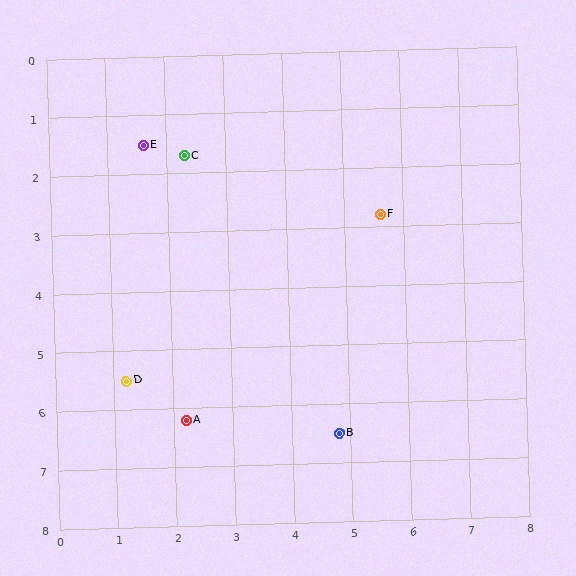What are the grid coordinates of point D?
Point D is at approximately (1.2, 5.5).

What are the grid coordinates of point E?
Point E is at approximately (1.6, 1.5).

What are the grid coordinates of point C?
Point C is at approximately (2.3, 1.7).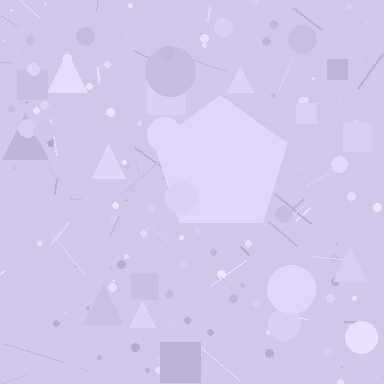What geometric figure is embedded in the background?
A pentagon is embedded in the background.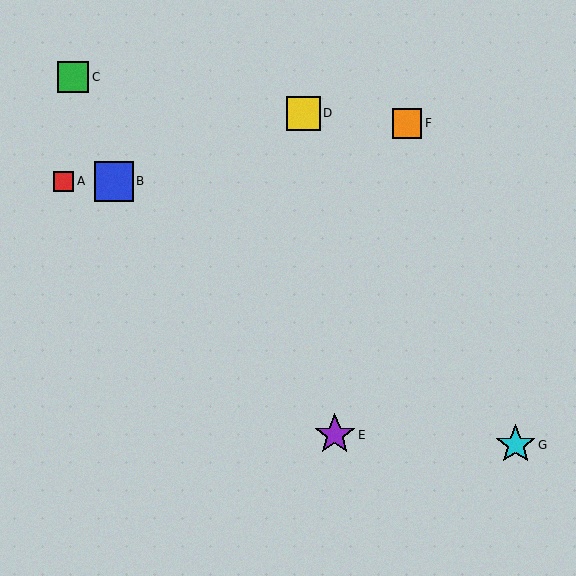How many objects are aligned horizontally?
2 objects (A, B) are aligned horizontally.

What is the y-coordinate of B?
Object B is at y≈181.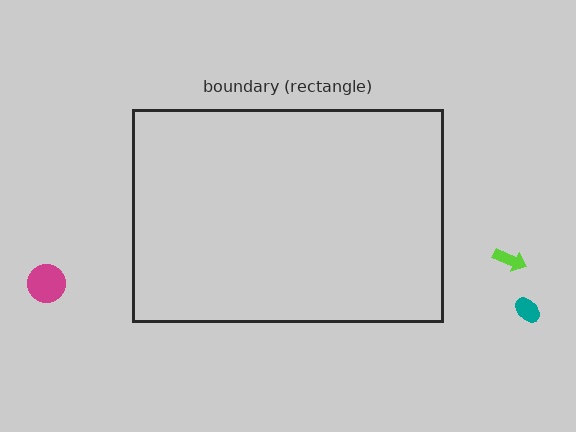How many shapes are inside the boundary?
0 inside, 3 outside.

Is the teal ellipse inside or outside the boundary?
Outside.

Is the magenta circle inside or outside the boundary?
Outside.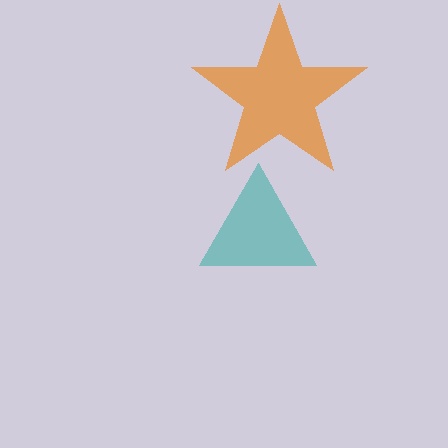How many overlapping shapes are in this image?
There are 2 overlapping shapes in the image.